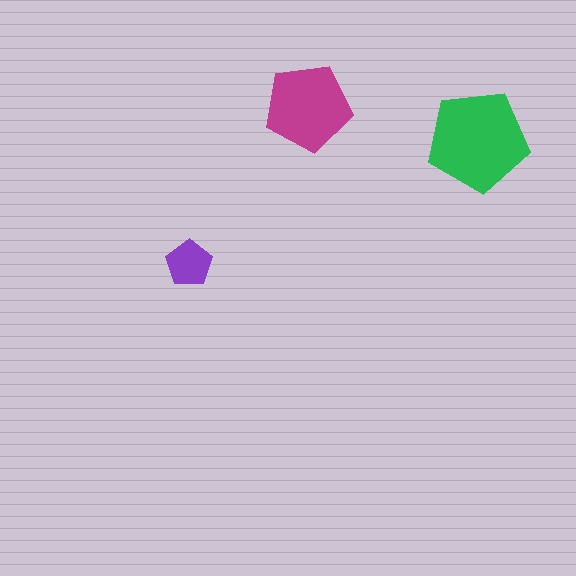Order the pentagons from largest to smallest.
the green one, the magenta one, the purple one.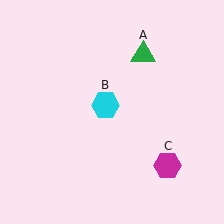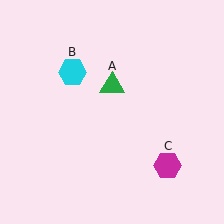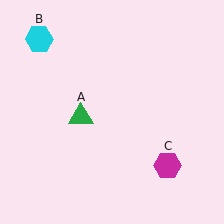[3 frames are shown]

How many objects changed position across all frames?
2 objects changed position: green triangle (object A), cyan hexagon (object B).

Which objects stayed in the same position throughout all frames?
Magenta hexagon (object C) remained stationary.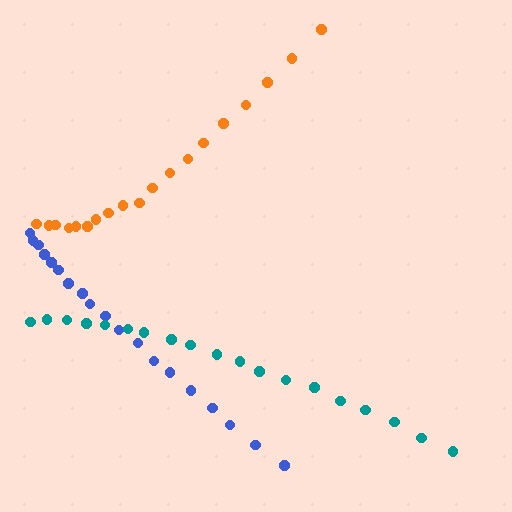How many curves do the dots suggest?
There are 3 distinct paths.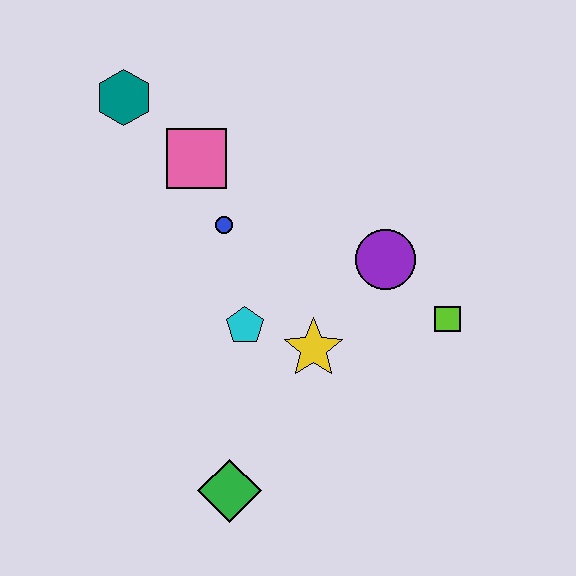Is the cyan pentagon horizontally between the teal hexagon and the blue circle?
No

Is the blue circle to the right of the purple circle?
No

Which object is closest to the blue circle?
The pink square is closest to the blue circle.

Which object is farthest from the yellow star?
The teal hexagon is farthest from the yellow star.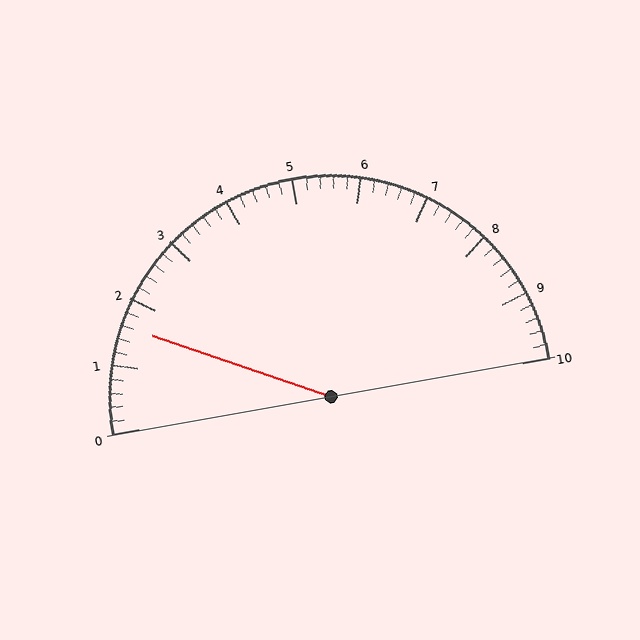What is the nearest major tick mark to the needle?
The nearest major tick mark is 2.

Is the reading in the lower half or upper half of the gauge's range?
The reading is in the lower half of the range (0 to 10).